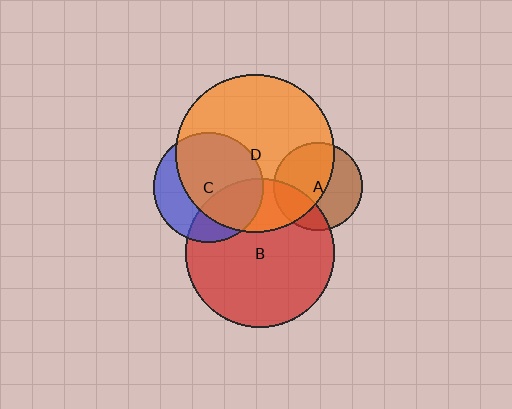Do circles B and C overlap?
Yes.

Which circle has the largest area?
Circle D (orange).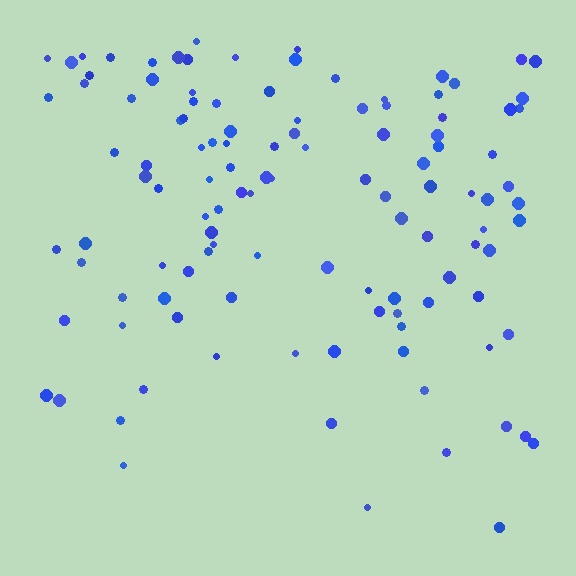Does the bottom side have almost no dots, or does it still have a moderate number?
Still a moderate number, just noticeably fewer than the top.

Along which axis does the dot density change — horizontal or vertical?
Vertical.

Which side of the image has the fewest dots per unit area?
The bottom.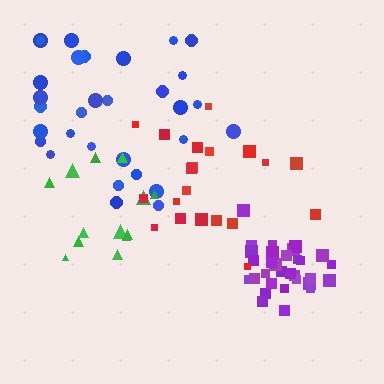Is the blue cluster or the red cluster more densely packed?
Red.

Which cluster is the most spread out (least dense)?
Blue.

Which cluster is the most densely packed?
Purple.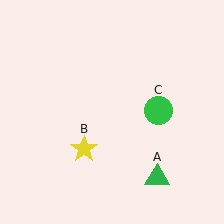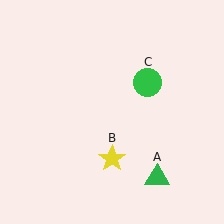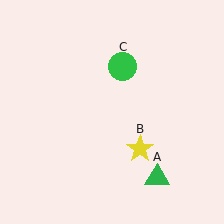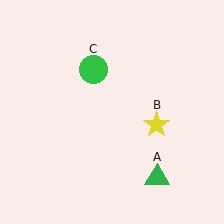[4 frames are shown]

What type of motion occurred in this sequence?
The yellow star (object B), green circle (object C) rotated counterclockwise around the center of the scene.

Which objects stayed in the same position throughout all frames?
Green triangle (object A) remained stationary.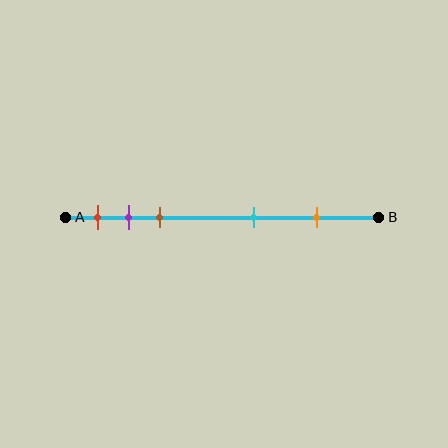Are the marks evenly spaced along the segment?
No, the marks are not evenly spaced.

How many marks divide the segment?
There are 5 marks dividing the segment.